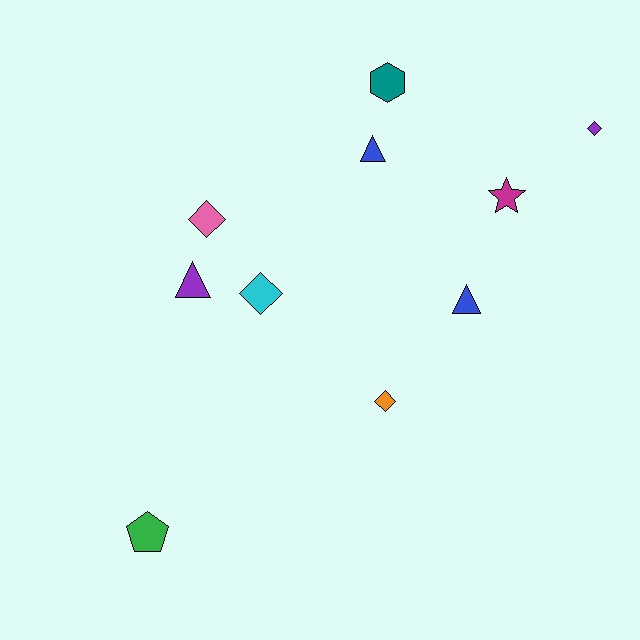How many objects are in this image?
There are 10 objects.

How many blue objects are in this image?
There are 2 blue objects.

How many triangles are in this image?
There are 3 triangles.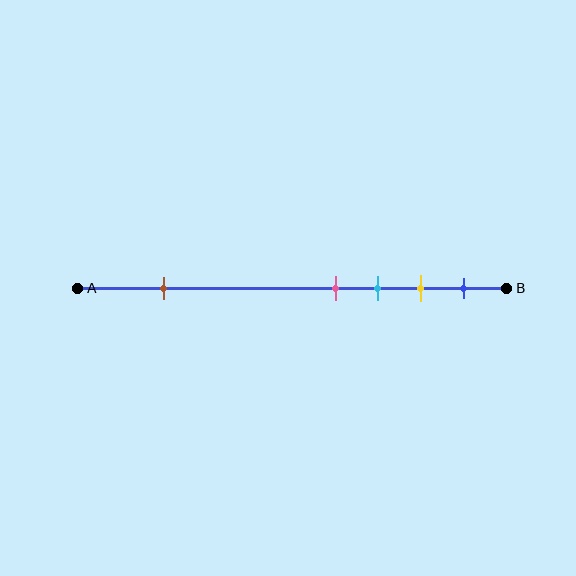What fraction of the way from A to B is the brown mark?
The brown mark is approximately 20% (0.2) of the way from A to B.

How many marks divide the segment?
There are 5 marks dividing the segment.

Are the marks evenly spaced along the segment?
No, the marks are not evenly spaced.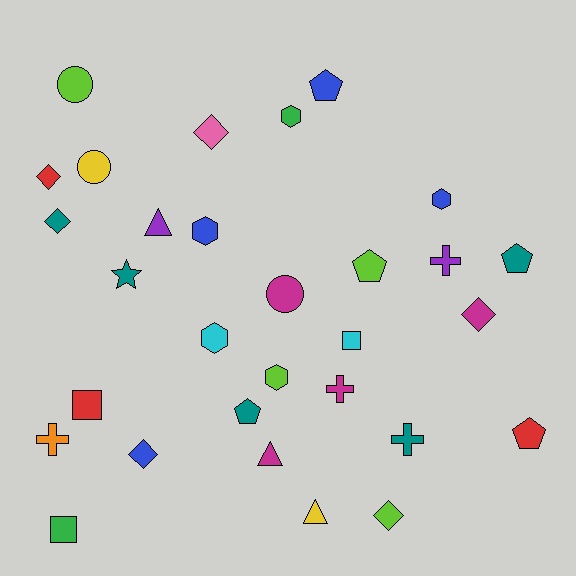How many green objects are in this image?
There are 2 green objects.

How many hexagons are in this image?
There are 5 hexagons.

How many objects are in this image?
There are 30 objects.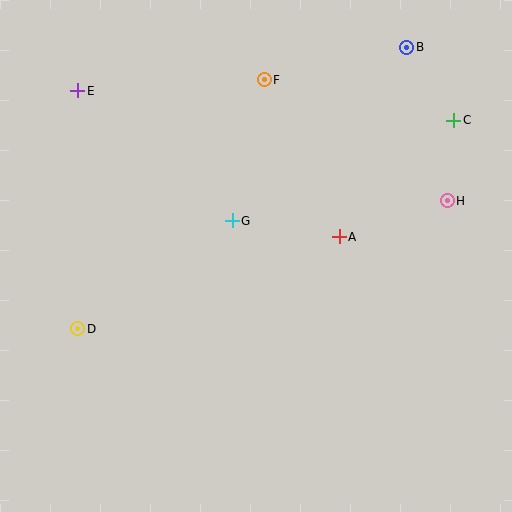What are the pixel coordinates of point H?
Point H is at (447, 201).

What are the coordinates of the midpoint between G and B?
The midpoint between G and B is at (320, 134).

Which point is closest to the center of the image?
Point G at (232, 221) is closest to the center.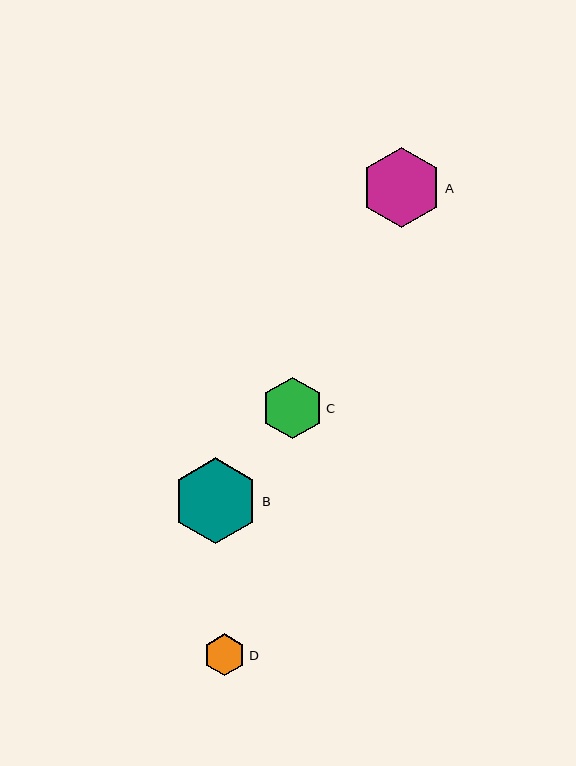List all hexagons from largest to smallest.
From largest to smallest: B, A, C, D.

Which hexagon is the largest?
Hexagon B is the largest with a size of approximately 86 pixels.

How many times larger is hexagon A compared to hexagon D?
Hexagon A is approximately 1.9 times the size of hexagon D.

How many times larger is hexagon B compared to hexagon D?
Hexagon B is approximately 2.0 times the size of hexagon D.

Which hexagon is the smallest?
Hexagon D is the smallest with a size of approximately 42 pixels.